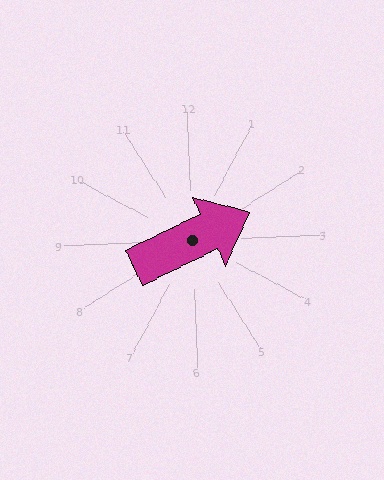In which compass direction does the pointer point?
Northeast.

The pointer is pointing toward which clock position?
Roughly 2 o'clock.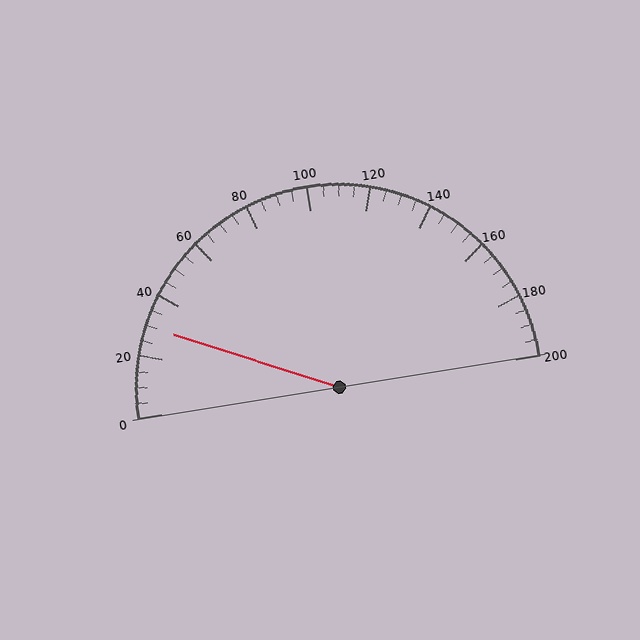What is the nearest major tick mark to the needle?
The nearest major tick mark is 40.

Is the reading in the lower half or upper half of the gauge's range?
The reading is in the lower half of the range (0 to 200).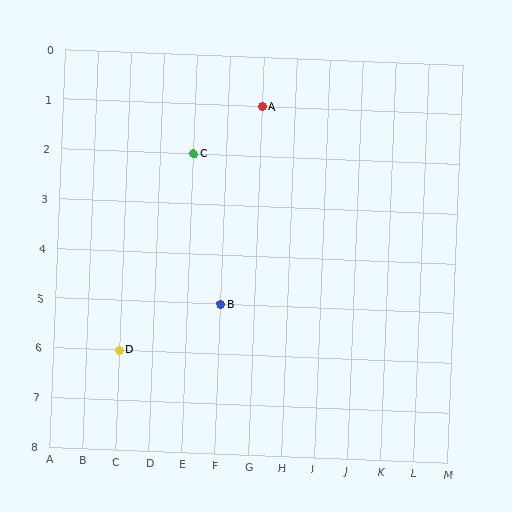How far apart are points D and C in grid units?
Points D and C are 2 columns and 4 rows apart (about 4.5 grid units diagonally).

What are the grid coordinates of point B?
Point B is at grid coordinates (F, 5).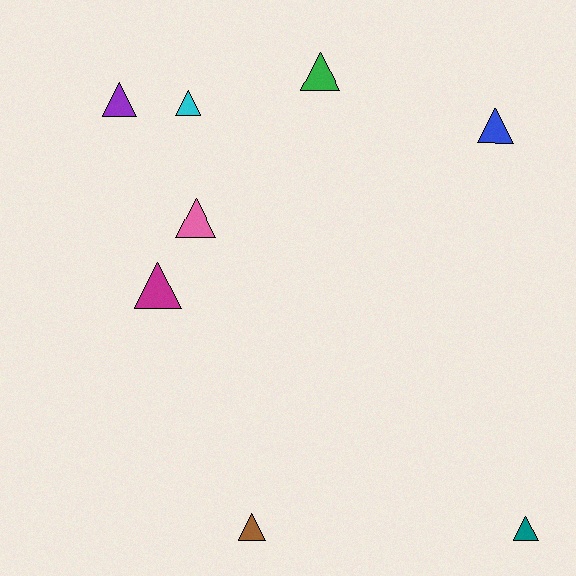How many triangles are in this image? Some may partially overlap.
There are 8 triangles.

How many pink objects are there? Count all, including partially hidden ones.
There is 1 pink object.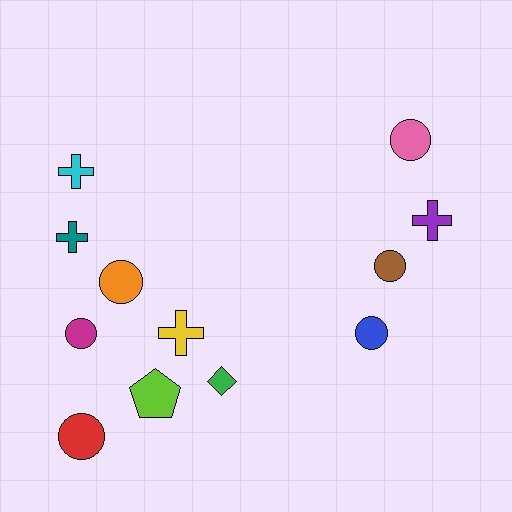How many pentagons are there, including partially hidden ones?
There is 1 pentagon.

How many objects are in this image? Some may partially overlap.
There are 12 objects.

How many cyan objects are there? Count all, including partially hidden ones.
There is 1 cyan object.